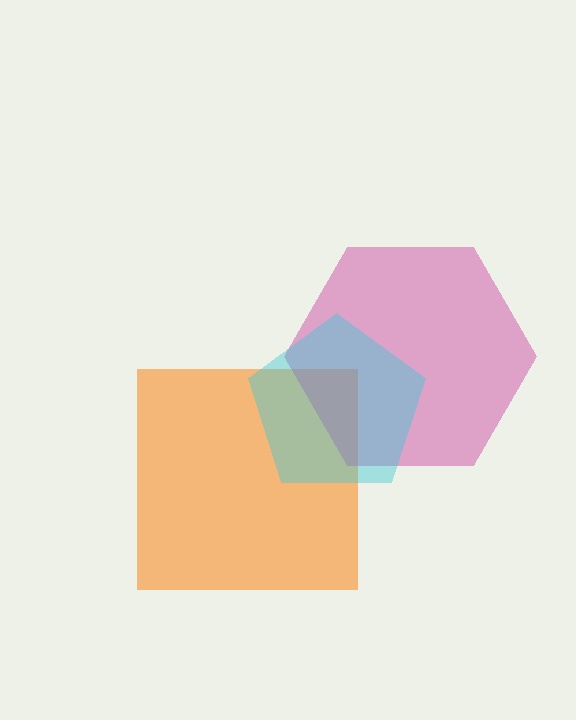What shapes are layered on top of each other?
The layered shapes are: an orange square, a magenta hexagon, a cyan pentagon.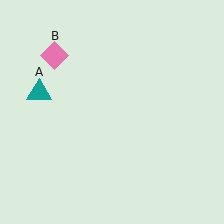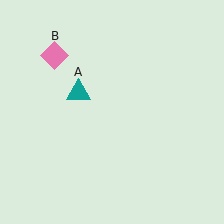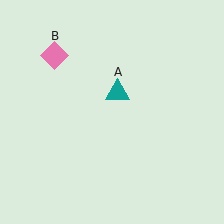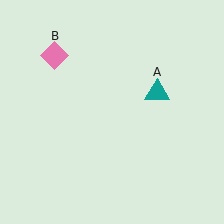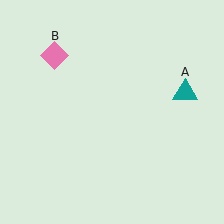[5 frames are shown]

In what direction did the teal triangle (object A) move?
The teal triangle (object A) moved right.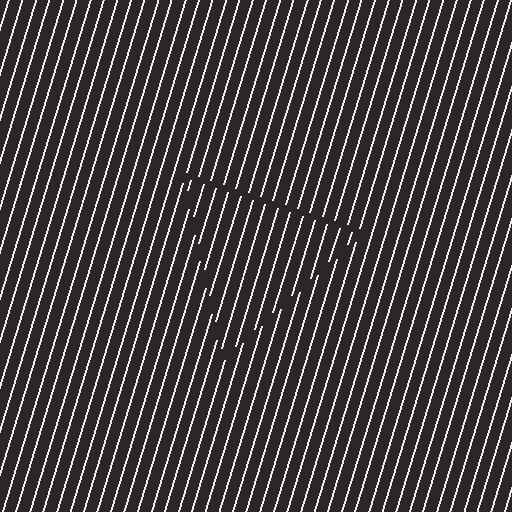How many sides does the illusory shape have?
3 sides — the line-ends trace a triangle.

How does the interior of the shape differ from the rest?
The interior of the shape contains the same grating, shifted by half a period — the contour is defined by the phase discontinuity where line-ends from the inner and outer gratings abut.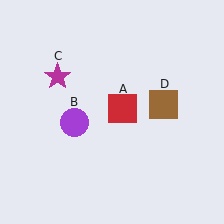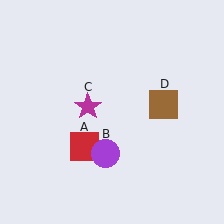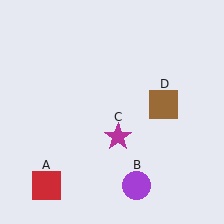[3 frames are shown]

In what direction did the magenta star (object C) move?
The magenta star (object C) moved down and to the right.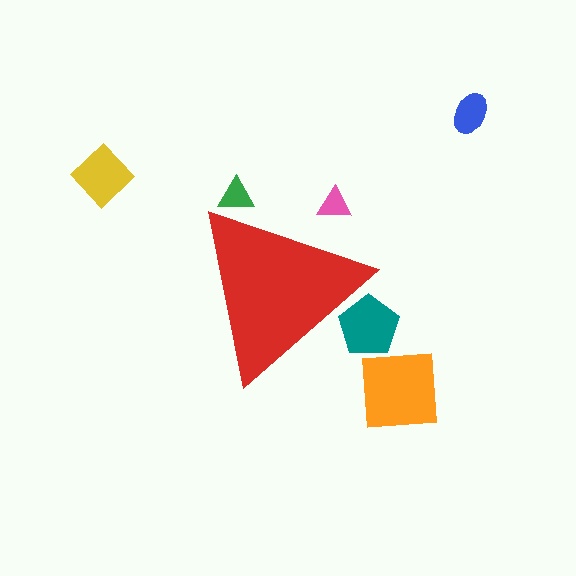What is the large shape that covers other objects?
A red triangle.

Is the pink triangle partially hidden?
Yes, the pink triangle is partially hidden behind the red triangle.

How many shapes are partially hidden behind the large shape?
3 shapes are partially hidden.